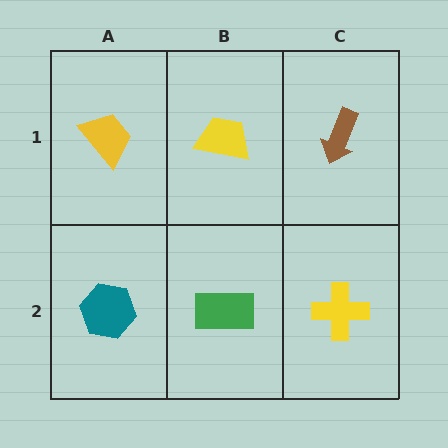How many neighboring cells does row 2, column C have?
2.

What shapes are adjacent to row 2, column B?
A yellow trapezoid (row 1, column B), a teal hexagon (row 2, column A), a yellow cross (row 2, column C).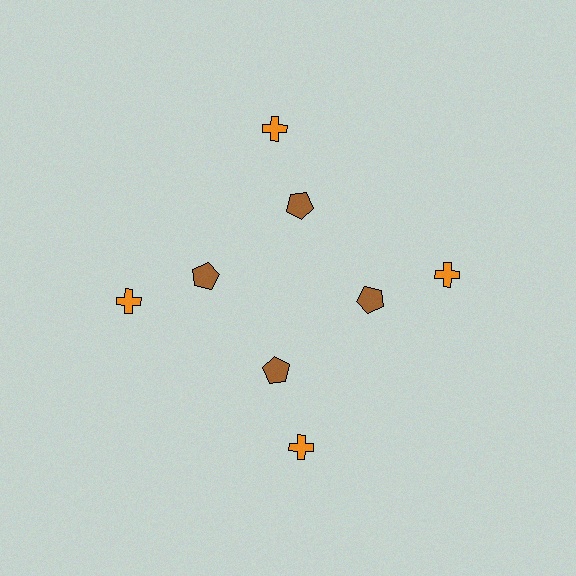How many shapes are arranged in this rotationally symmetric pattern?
There are 8 shapes, arranged in 4 groups of 2.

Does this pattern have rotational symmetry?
Yes, this pattern has 4-fold rotational symmetry. It looks the same after rotating 90 degrees around the center.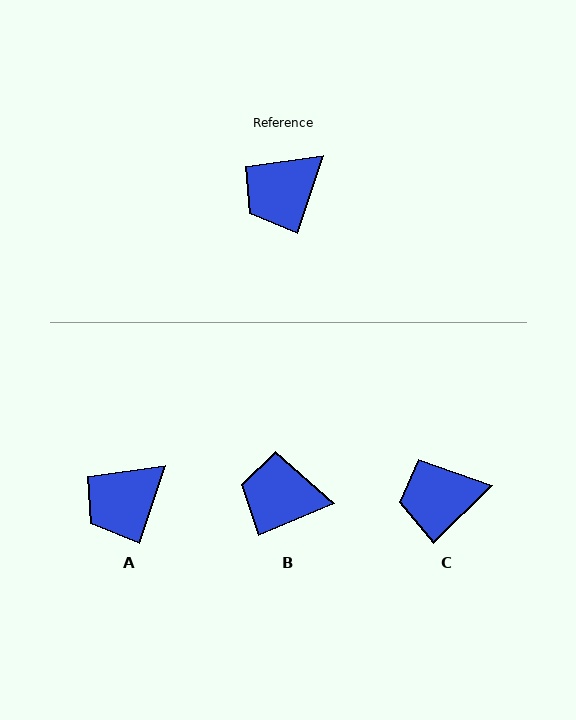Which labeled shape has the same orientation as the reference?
A.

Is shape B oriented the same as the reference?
No, it is off by about 49 degrees.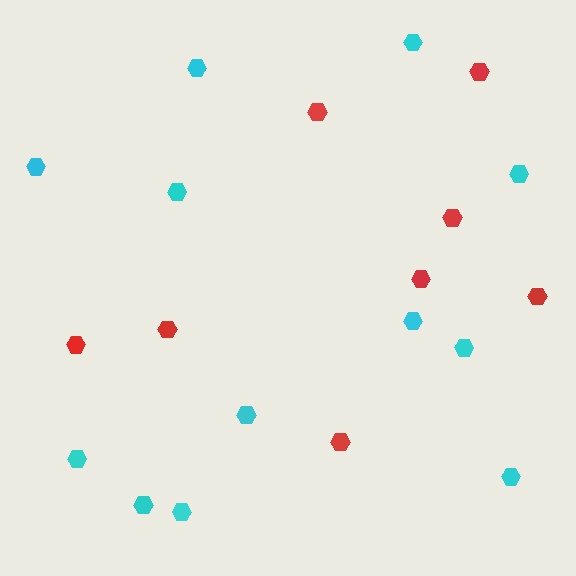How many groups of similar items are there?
There are 2 groups: one group of cyan hexagons (12) and one group of red hexagons (8).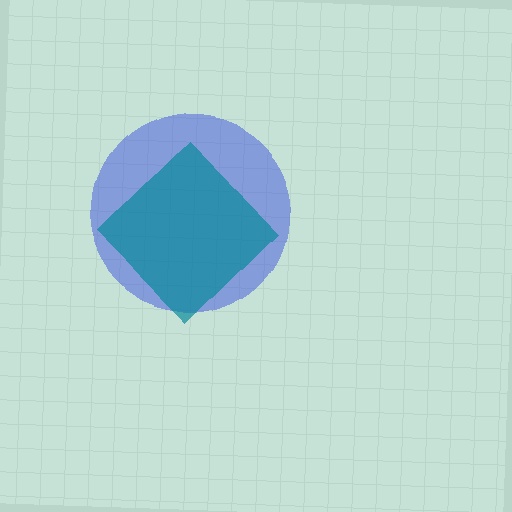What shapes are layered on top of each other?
The layered shapes are: a blue circle, a teal diamond.